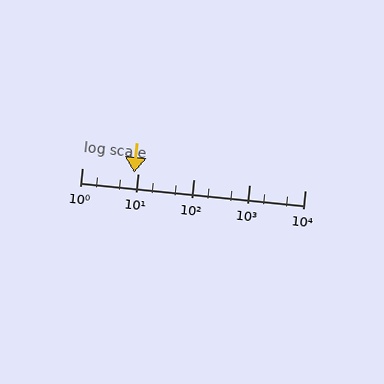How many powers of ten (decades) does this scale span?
The scale spans 4 decades, from 1 to 10000.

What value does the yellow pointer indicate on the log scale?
The pointer indicates approximately 8.7.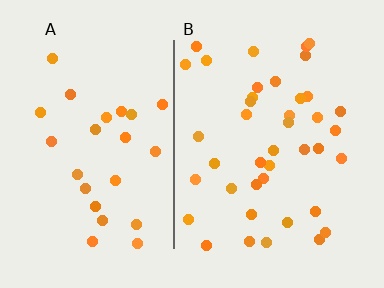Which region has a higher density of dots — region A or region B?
B (the right).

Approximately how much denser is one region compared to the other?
Approximately 1.6× — region B over region A.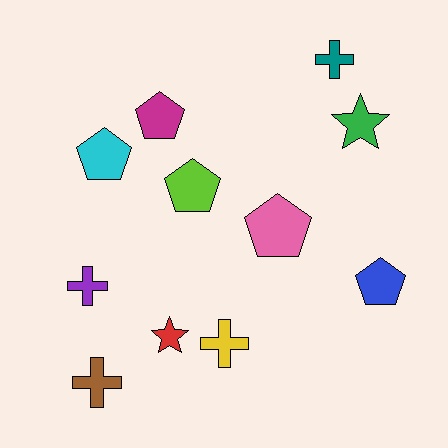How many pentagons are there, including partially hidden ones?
There are 5 pentagons.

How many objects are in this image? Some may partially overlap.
There are 11 objects.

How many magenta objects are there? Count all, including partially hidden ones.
There is 1 magenta object.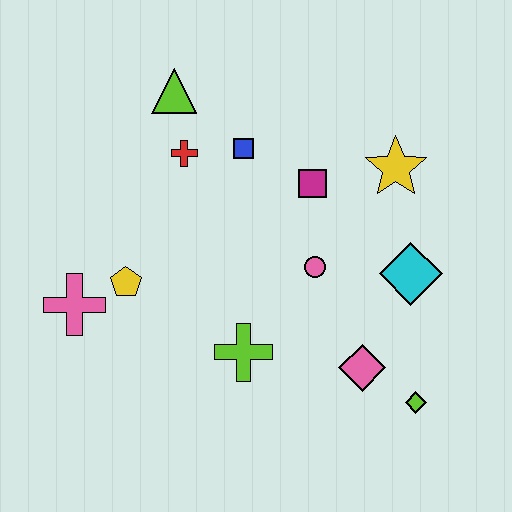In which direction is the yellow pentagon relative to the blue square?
The yellow pentagon is below the blue square.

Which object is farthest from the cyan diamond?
The pink cross is farthest from the cyan diamond.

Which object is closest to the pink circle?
The magenta square is closest to the pink circle.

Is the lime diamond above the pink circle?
No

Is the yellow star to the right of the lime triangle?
Yes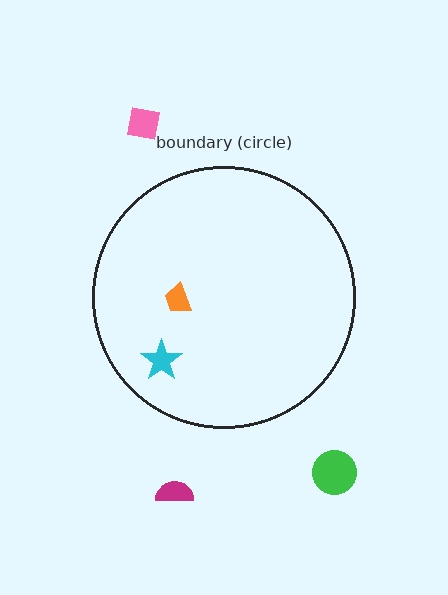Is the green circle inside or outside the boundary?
Outside.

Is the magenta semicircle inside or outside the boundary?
Outside.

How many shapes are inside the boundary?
2 inside, 3 outside.